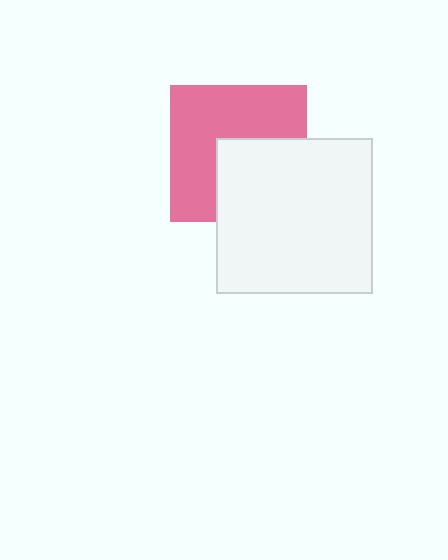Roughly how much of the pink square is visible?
About half of it is visible (roughly 59%).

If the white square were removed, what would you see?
You would see the complete pink square.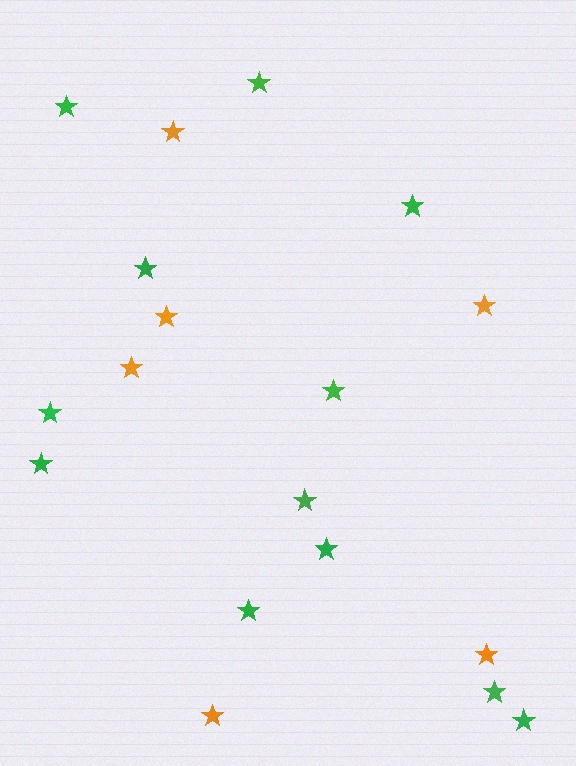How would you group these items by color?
There are 2 groups: one group of orange stars (6) and one group of green stars (12).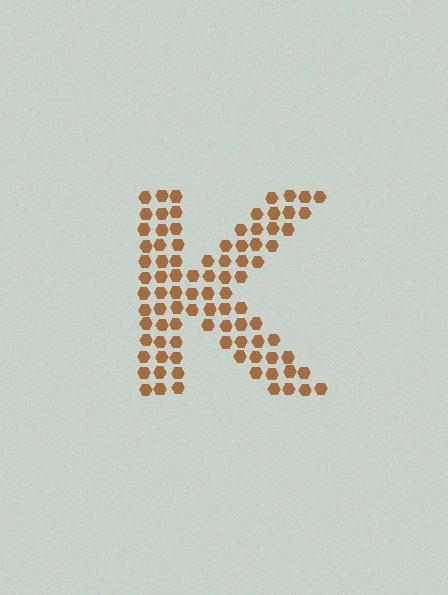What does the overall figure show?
The overall figure shows the letter K.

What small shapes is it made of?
It is made of small hexagons.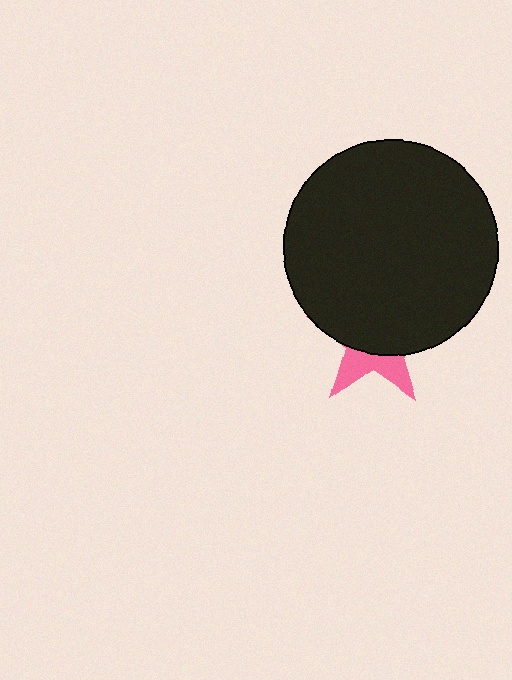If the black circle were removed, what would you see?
You would see the complete pink star.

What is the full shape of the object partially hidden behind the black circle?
The partially hidden object is a pink star.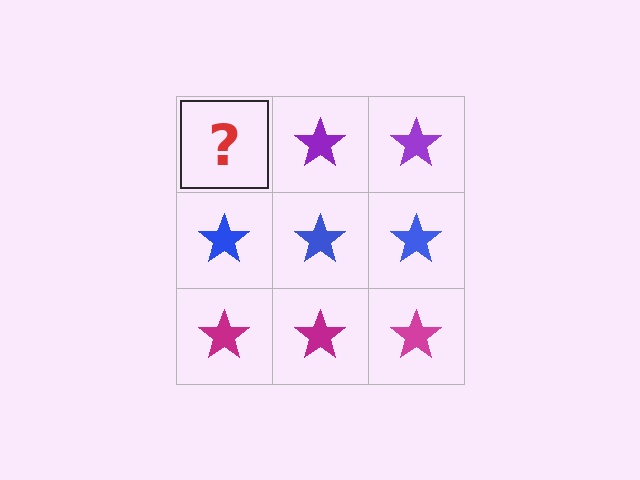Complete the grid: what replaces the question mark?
The question mark should be replaced with a purple star.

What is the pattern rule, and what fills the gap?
The rule is that each row has a consistent color. The gap should be filled with a purple star.